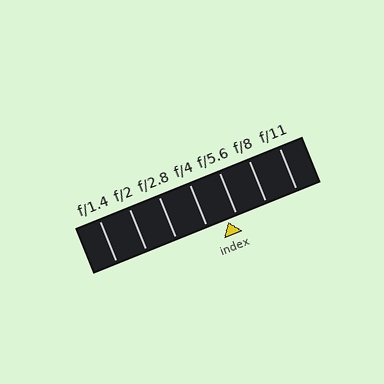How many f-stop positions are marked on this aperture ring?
There are 7 f-stop positions marked.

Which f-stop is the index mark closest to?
The index mark is closest to f/5.6.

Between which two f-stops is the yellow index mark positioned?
The index mark is between f/4 and f/5.6.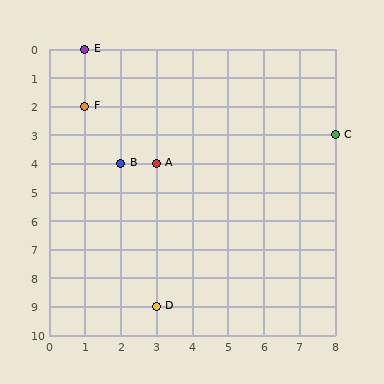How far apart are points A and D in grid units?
Points A and D are 5 rows apart.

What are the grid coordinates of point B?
Point B is at grid coordinates (2, 4).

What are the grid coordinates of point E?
Point E is at grid coordinates (1, 0).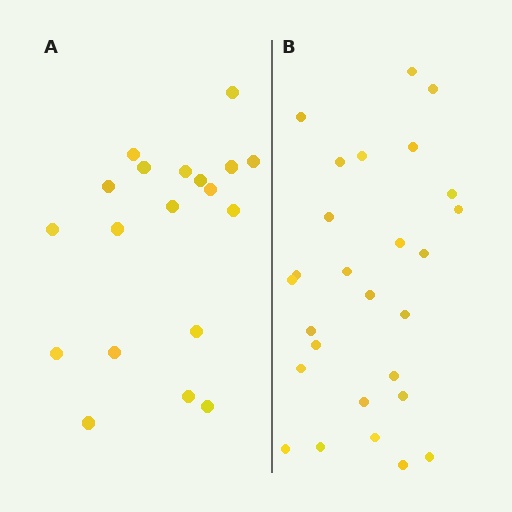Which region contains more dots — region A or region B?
Region B (the right region) has more dots.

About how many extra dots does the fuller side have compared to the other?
Region B has roughly 8 or so more dots than region A.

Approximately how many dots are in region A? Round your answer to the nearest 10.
About 20 dots. (The exact count is 19, which rounds to 20.)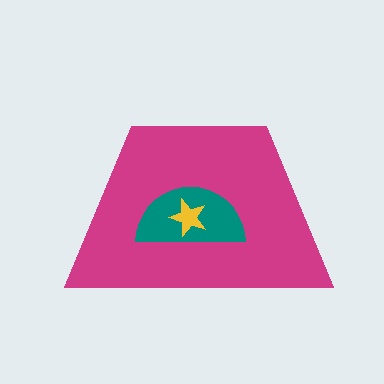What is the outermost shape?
The magenta trapezoid.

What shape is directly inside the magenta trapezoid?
The teal semicircle.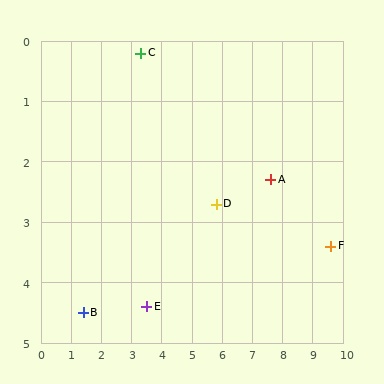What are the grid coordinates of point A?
Point A is at approximately (7.6, 2.3).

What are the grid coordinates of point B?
Point B is at approximately (1.4, 4.5).